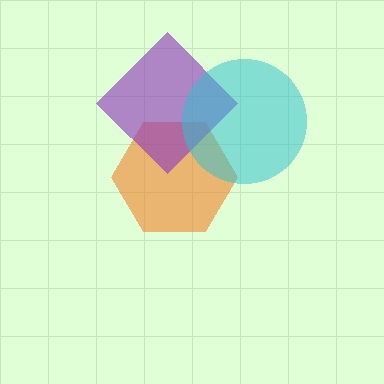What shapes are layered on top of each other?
The layered shapes are: an orange hexagon, a purple diamond, a cyan circle.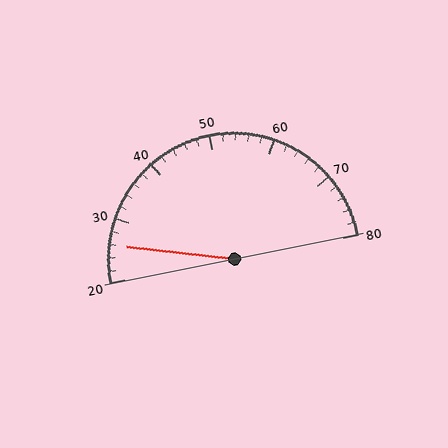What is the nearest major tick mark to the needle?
The nearest major tick mark is 30.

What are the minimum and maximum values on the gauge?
The gauge ranges from 20 to 80.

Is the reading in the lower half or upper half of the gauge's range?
The reading is in the lower half of the range (20 to 80).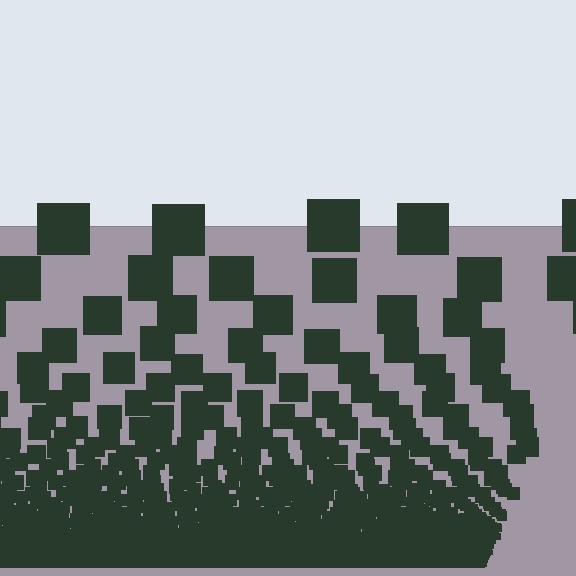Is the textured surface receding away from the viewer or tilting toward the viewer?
The surface appears to tilt toward the viewer. Texture elements get larger and sparser toward the top.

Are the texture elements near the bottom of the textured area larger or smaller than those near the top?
Smaller. The gradient is inverted — elements near the bottom are smaller and denser.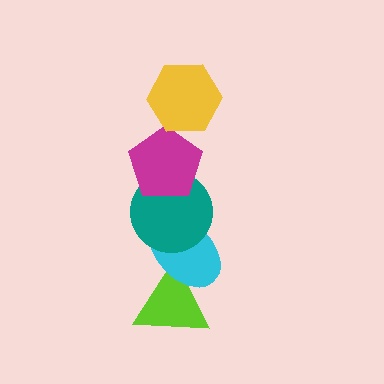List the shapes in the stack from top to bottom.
From top to bottom: the yellow hexagon, the magenta pentagon, the teal circle, the cyan ellipse, the lime triangle.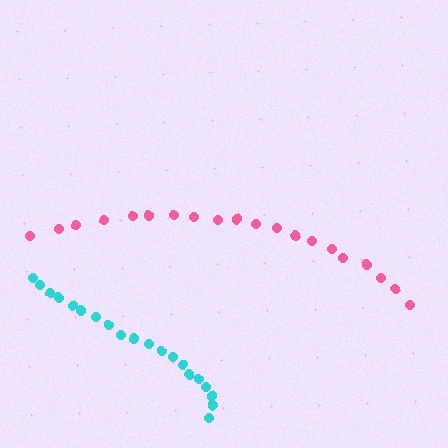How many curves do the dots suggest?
There are 2 distinct paths.